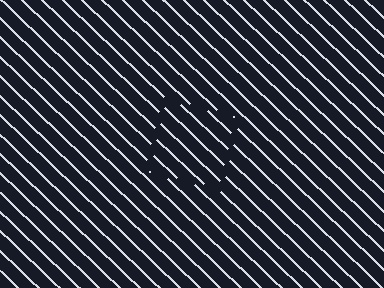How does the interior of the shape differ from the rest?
The interior of the shape contains the same grating, shifted by half a period — the contour is defined by the phase discontinuity where line-ends from the inner and outer gratings abut.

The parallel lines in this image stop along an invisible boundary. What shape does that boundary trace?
An illusory square. The interior of the shape contains the same grating, shifted by half a period — the contour is defined by the phase discontinuity where line-ends from the inner and outer gratings abut.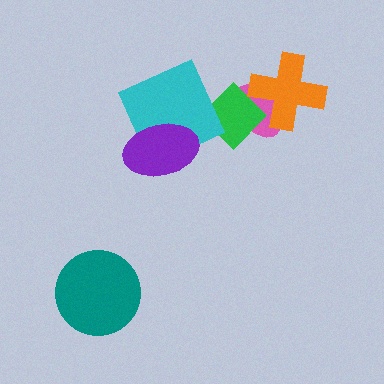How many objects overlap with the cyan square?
2 objects overlap with the cyan square.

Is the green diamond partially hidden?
Yes, it is partially covered by another shape.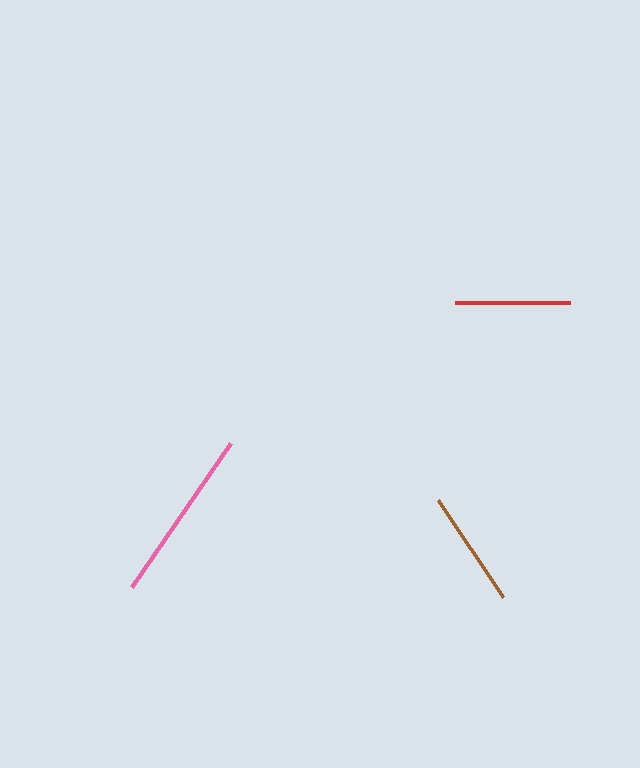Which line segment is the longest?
The pink line is the longest at approximately 175 pixels.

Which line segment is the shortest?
The red line is the shortest at approximately 114 pixels.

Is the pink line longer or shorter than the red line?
The pink line is longer than the red line.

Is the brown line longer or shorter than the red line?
The brown line is longer than the red line.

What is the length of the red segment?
The red segment is approximately 114 pixels long.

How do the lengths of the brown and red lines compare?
The brown and red lines are approximately the same length.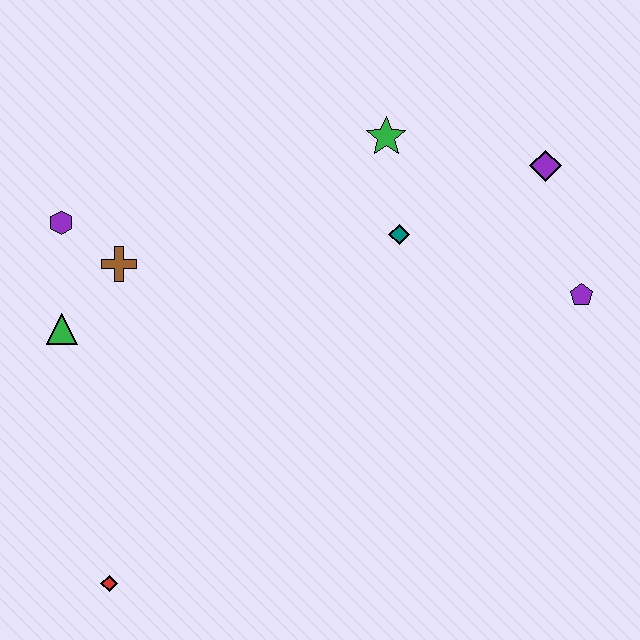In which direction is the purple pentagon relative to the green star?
The purple pentagon is to the right of the green star.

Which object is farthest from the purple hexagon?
The purple pentagon is farthest from the purple hexagon.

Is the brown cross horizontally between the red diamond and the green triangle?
No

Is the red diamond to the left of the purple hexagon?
No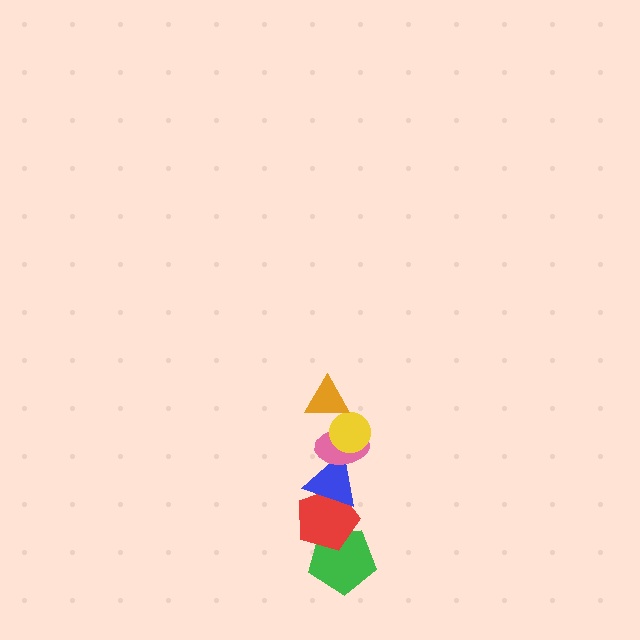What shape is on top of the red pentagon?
The blue triangle is on top of the red pentagon.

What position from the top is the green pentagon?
The green pentagon is 6th from the top.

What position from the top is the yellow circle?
The yellow circle is 2nd from the top.